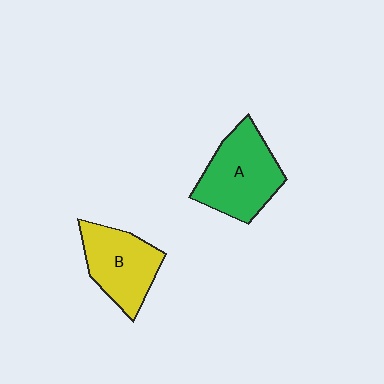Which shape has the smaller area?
Shape B (yellow).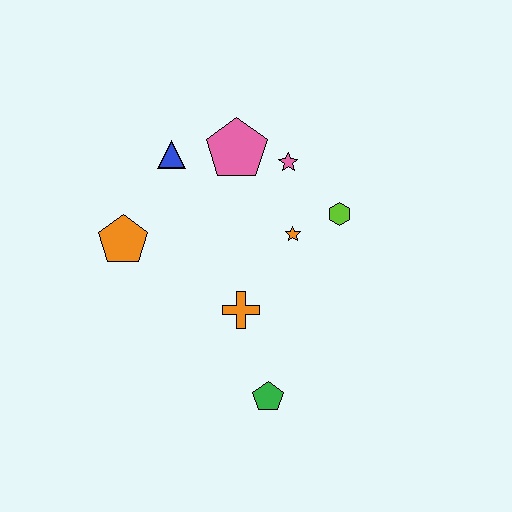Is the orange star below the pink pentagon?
Yes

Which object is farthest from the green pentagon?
The blue triangle is farthest from the green pentagon.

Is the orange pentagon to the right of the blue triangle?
No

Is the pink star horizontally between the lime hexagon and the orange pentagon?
Yes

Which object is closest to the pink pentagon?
The pink star is closest to the pink pentagon.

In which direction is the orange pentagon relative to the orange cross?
The orange pentagon is to the left of the orange cross.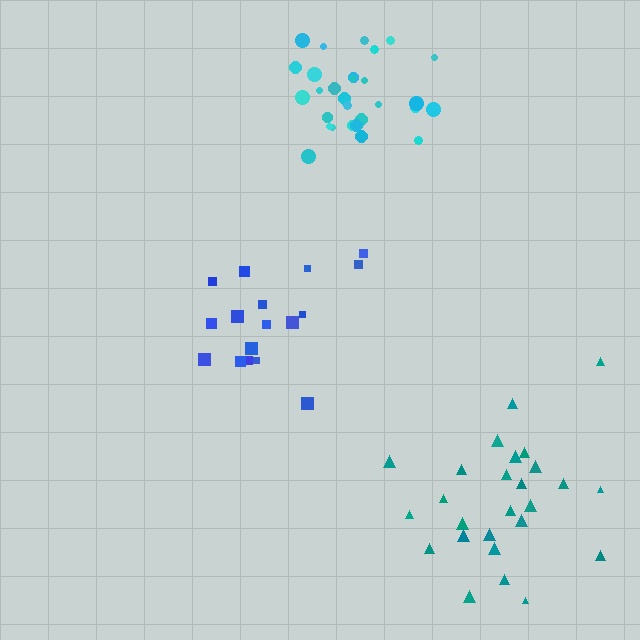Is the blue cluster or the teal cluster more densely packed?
Blue.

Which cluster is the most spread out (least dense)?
Teal.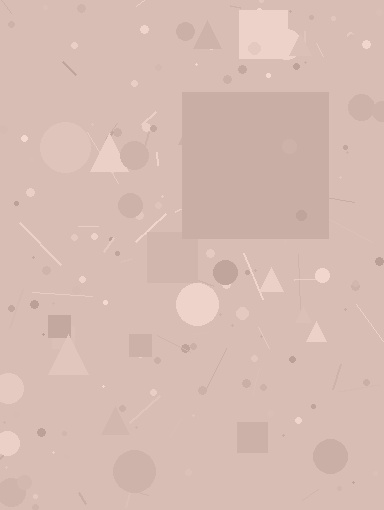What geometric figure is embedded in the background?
A square is embedded in the background.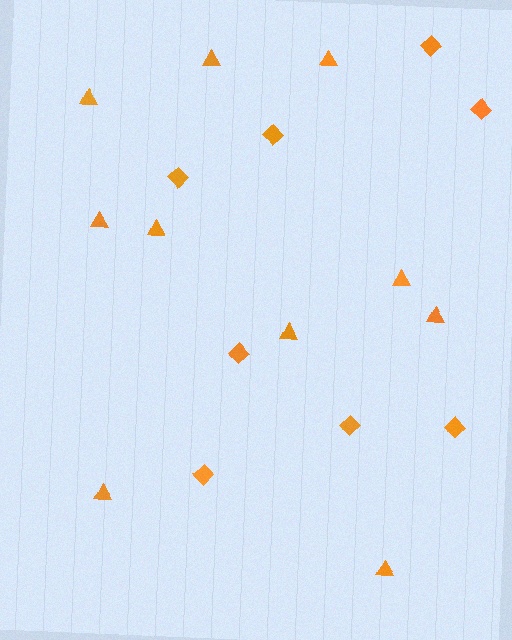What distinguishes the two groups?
There are 2 groups: one group of triangles (10) and one group of diamonds (8).